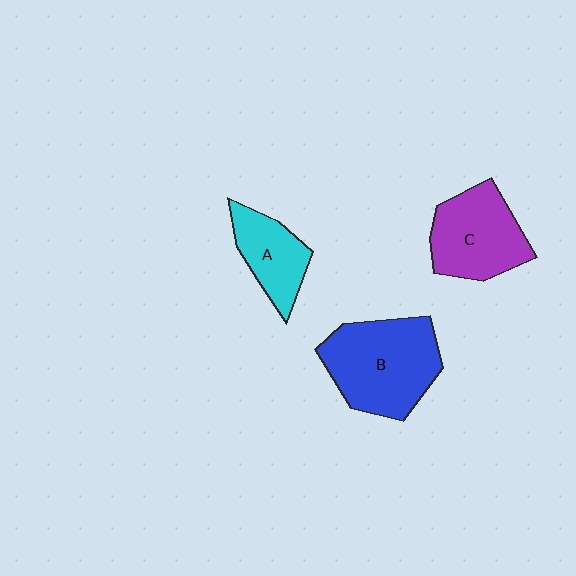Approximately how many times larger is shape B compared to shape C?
Approximately 1.3 times.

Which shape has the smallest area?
Shape A (cyan).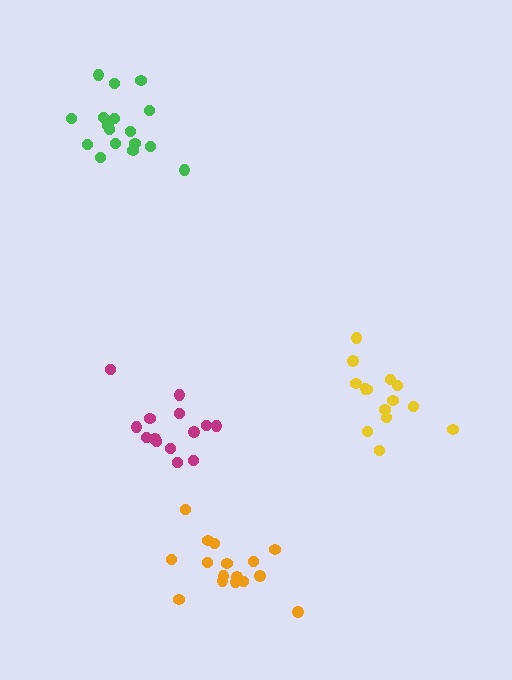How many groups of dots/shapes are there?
There are 4 groups.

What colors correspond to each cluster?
The clusters are colored: orange, green, yellow, magenta.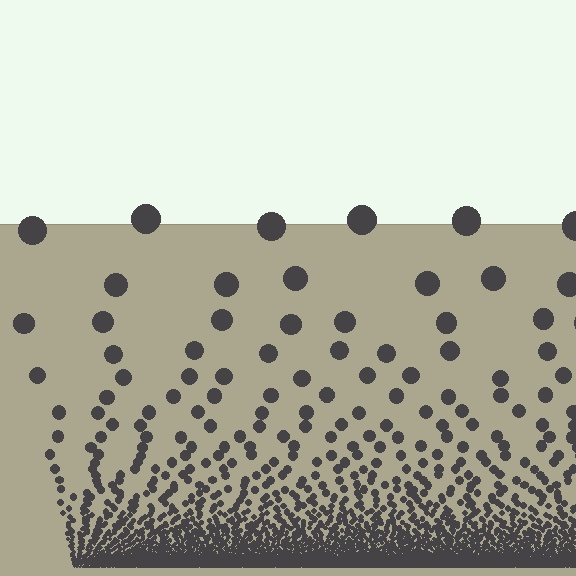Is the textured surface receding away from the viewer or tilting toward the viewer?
The surface appears to tilt toward the viewer. Texture elements get larger and sparser toward the top.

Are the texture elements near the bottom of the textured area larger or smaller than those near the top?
Smaller. The gradient is inverted — elements near the bottom are smaller and denser.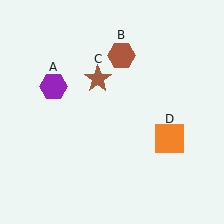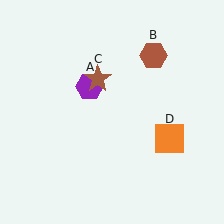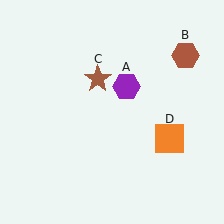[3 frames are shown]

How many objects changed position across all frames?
2 objects changed position: purple hexagon (object A), brown hexagon (object B).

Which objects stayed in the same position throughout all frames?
Brown star (object C) and orange square (object D) remained stationary.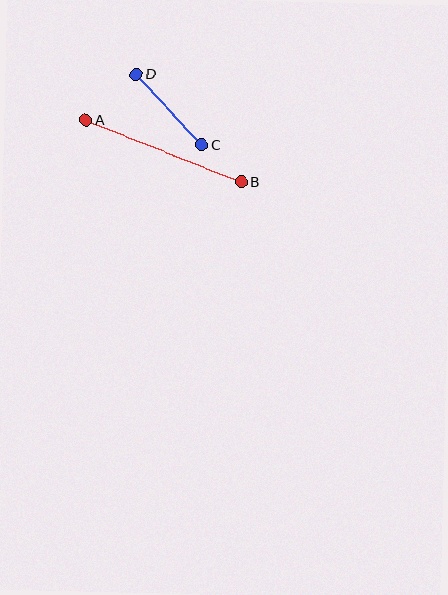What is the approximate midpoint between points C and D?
The midpoint is at approximately (169, 109) pixels.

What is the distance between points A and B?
The distance is approximately 167 pixels.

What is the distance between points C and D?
The distance is approximately 96 pixels.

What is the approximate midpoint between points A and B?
The midpoint is at approximately (164, 151) pixels.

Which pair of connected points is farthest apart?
Points A and B are farthest apart.